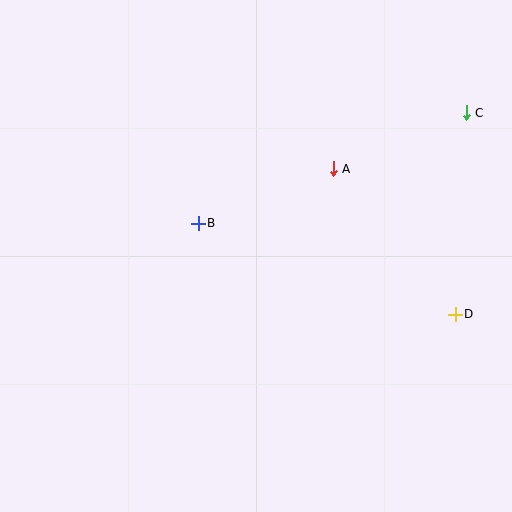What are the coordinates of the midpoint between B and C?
The midpoint between B and C is at (332, 168).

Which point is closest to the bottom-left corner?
Point B is closest to the bottom-left corner.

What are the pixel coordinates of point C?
Point C is at (466, 113).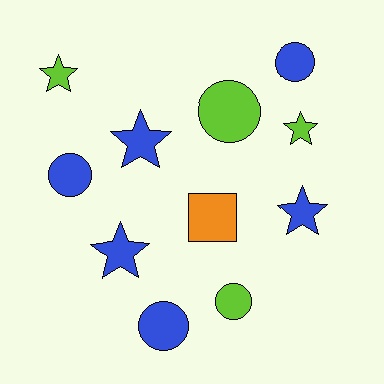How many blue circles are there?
There are 3 blue circles.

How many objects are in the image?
There are 11 objects.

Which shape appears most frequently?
Star, with 5 objects.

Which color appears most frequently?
Blue, with 6 objects.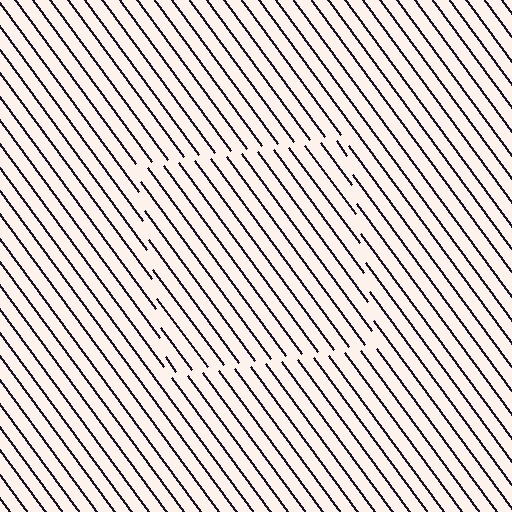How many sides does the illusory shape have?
4 sides — the line-ends trace a square.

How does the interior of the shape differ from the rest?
The interior of the shape contains the same grating, shifted by half a period — the contour is defined by the phase discontinuity where line-ends from the inner and outer gratings abut.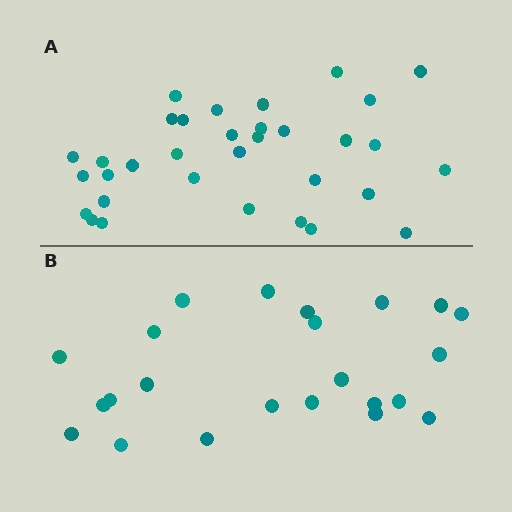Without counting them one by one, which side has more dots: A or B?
Region A (the top region) has more dots.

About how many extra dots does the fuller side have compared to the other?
Region A has roughly 10 or so more dots than region B.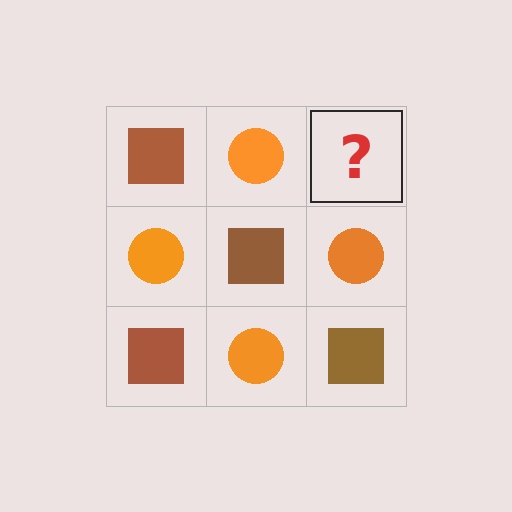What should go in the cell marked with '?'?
The missing cell should contain a brown square.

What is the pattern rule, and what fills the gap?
The rule is that it alternates brown square and orange circle in a checkerboard pattern. The gap should be filled with a brown square.